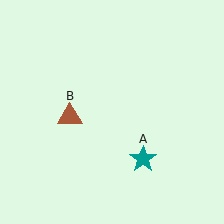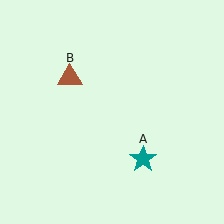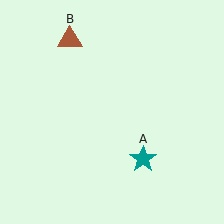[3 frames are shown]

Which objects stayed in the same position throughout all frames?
Teal star (object A) remained stationary.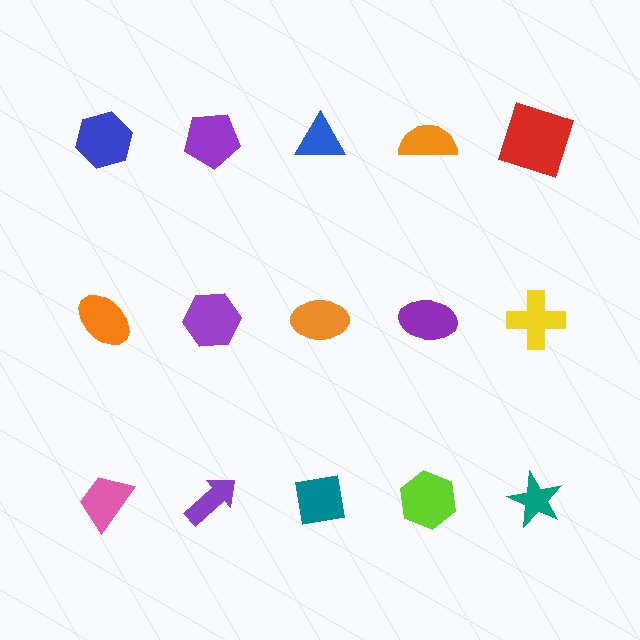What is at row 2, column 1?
An orange ellipse.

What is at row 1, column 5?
A red square.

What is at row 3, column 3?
A teal square.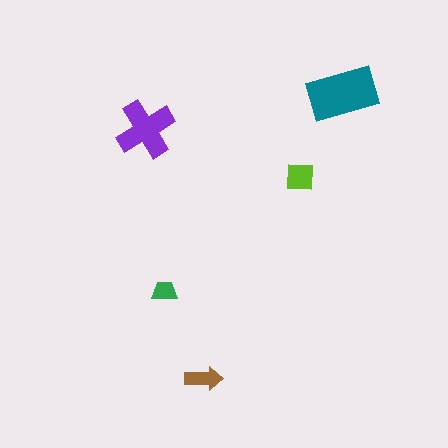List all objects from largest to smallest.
The teal rectangle, the purple cross, the lime square, the brown arrow, the green trapezoid.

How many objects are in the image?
There are 5 objects in the image.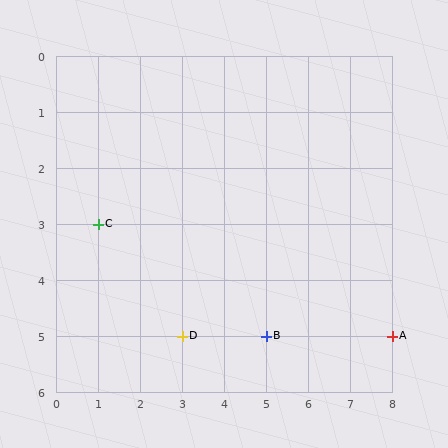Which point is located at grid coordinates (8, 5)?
Point A is at (8, 5).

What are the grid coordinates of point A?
Point A is at grid coordinates (8, 5).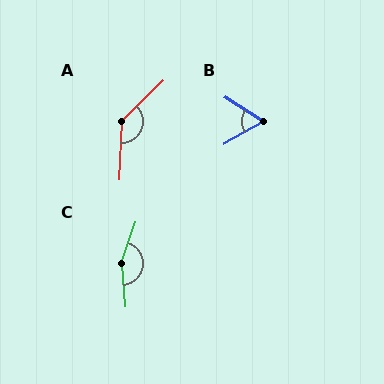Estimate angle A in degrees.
Approximately 137 degrees.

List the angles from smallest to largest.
B (62°), A (137°), C (155°).